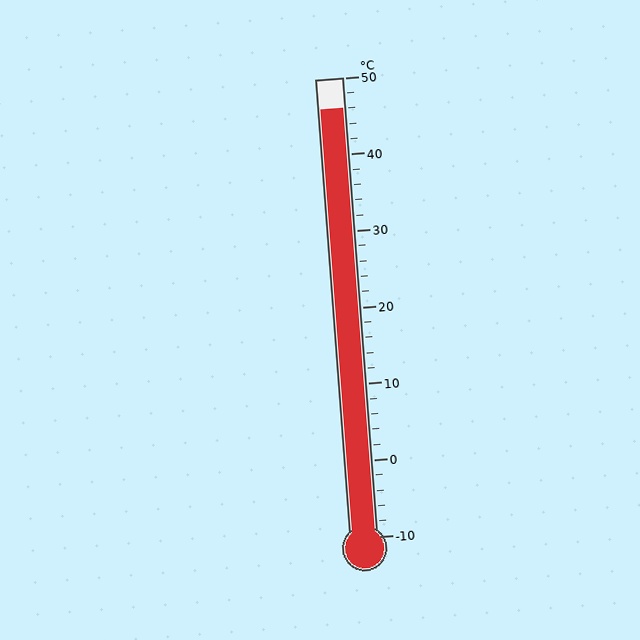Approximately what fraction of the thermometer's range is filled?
The thermometer is filled to approximately 95% of its range.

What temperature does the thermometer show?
The thermometer shows approximately 46°C.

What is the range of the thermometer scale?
The thermometer scale ranges from -10°C to 50°C.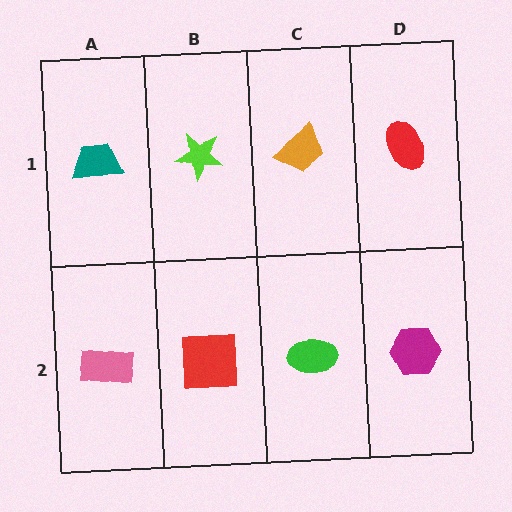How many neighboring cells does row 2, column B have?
3.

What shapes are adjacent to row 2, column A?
A teal trapezoid (row 1, column A), a red square (row 2, column B).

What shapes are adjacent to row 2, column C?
An orange trapezoid (row 1, column C), a red square (row 2, column B), a magenta hexagon (row 2, column D).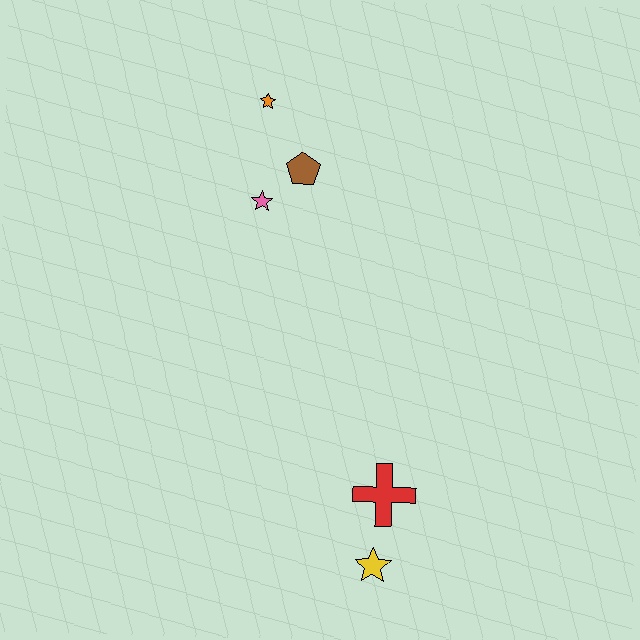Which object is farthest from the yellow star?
The orange star is farthest from the yellow star.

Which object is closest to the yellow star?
The red cross is closest to the yellow star.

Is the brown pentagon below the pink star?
No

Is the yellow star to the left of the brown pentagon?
No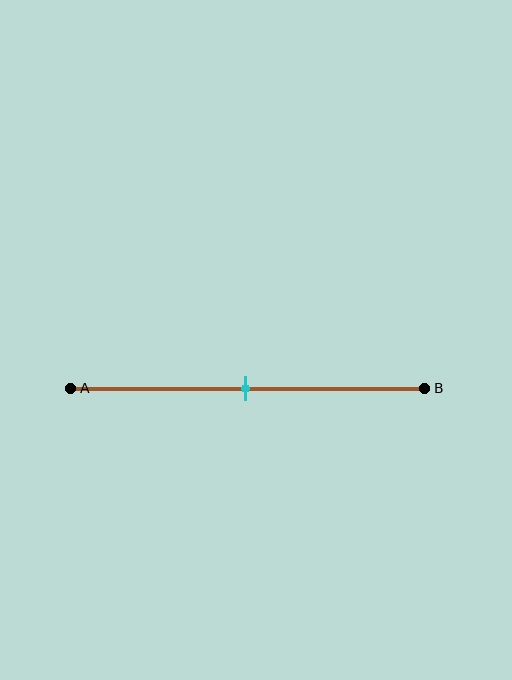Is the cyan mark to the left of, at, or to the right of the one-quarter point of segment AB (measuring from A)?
The cyan mark is to the right of the one-quarter point of segment AB.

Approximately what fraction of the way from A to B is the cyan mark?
The cyan mark is approximately 50% of the way from A to B.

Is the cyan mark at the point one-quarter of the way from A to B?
No, the mark is at about 50% from A, not at the 25% one-quarter point.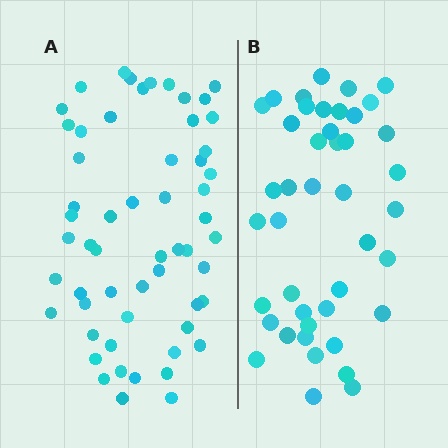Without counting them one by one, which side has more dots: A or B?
Region A (the left region) has more dots.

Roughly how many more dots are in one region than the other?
Region A has approximately 15 more dots than region B.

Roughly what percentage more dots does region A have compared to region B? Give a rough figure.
About 35% more.